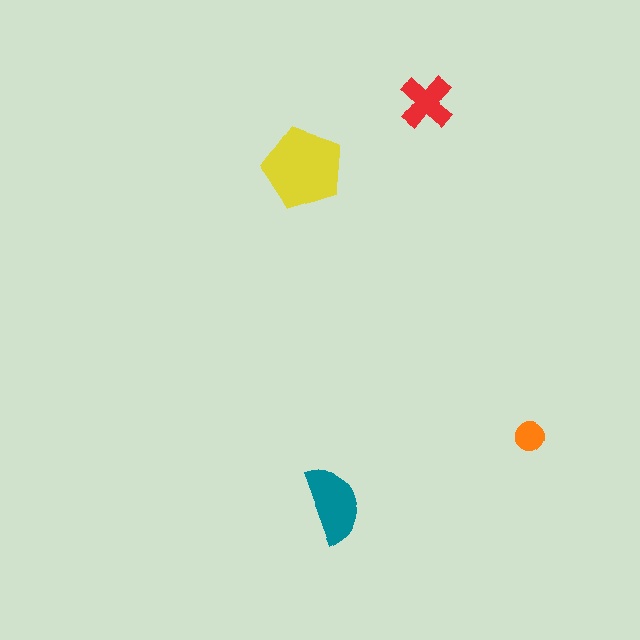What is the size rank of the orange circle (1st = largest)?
4th.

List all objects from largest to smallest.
The yellow pentagon, the teal semicircle, the red cross, the orange circle.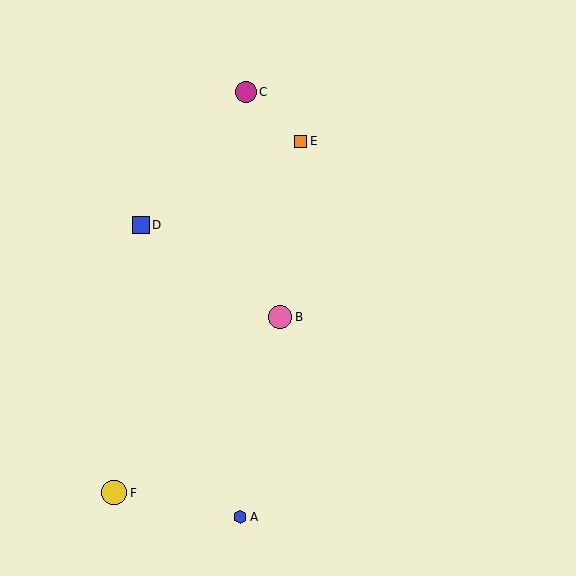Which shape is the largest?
The yellow circle (labeled F) is the largest.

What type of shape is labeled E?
Shape E is an orange square.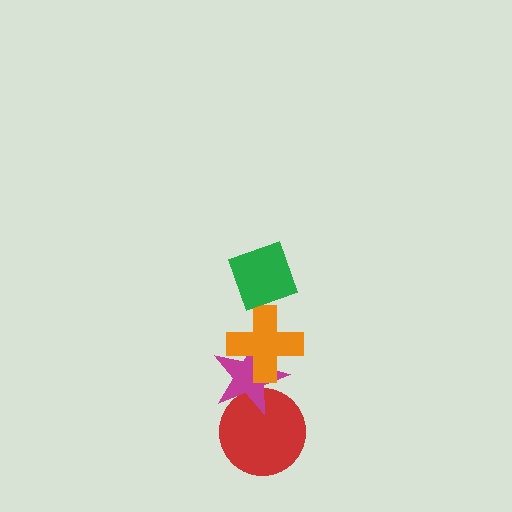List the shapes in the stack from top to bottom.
From top to bottom: the green diamond, the orange cross, the magenta star, the red circle.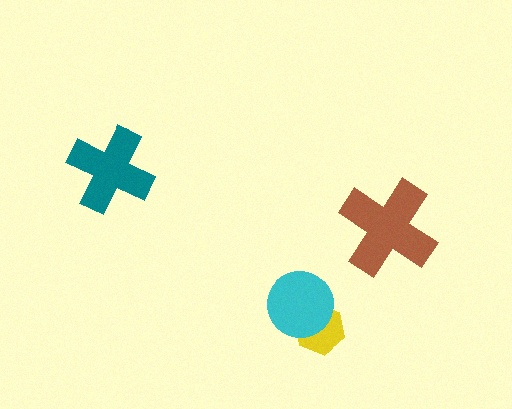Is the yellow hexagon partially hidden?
Yes, it is partially covered by another shape.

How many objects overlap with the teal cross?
0 objects overlap with the teal cross.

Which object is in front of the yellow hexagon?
The cyan circle is in front of the yellow hexagon.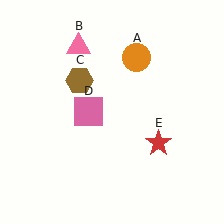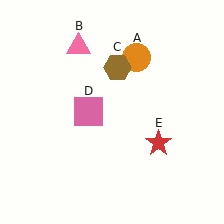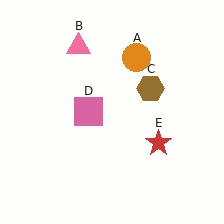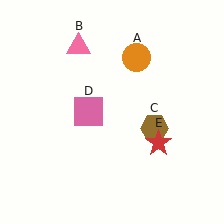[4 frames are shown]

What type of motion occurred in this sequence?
The brown hexagon (object C) rotated clockwise around the center of the scene.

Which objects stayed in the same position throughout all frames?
Orange circle (object A) and pink triangle (object B) and pink square (object D) and red star (object E) remained stationary.